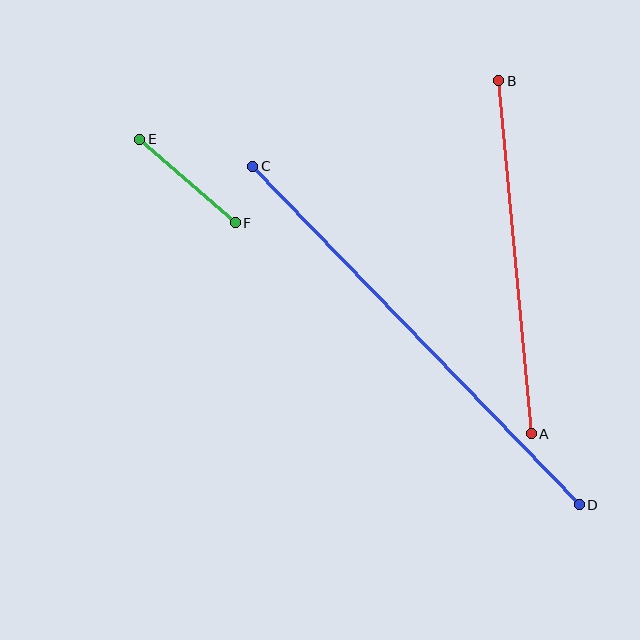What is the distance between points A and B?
The distance is approximately 354 pixels.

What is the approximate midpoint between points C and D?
The midpoint is at approximately (416, 336) pixels.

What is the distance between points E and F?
The distance is approximately 127 pixels.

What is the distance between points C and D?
The distance is approximately 470 pixels.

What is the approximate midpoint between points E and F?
The midpoint is at approximately (188, 181) pixels.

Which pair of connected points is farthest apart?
Points C and D are farthest apart.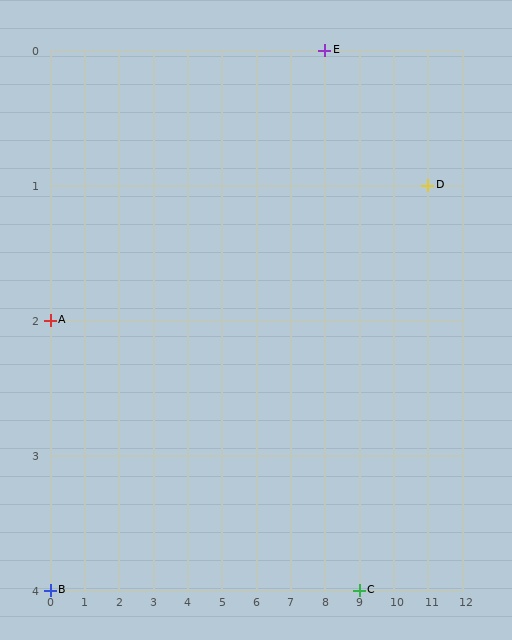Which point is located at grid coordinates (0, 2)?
Point A is at (0, 2).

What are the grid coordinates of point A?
Point A is at grid coordinates (0, 2).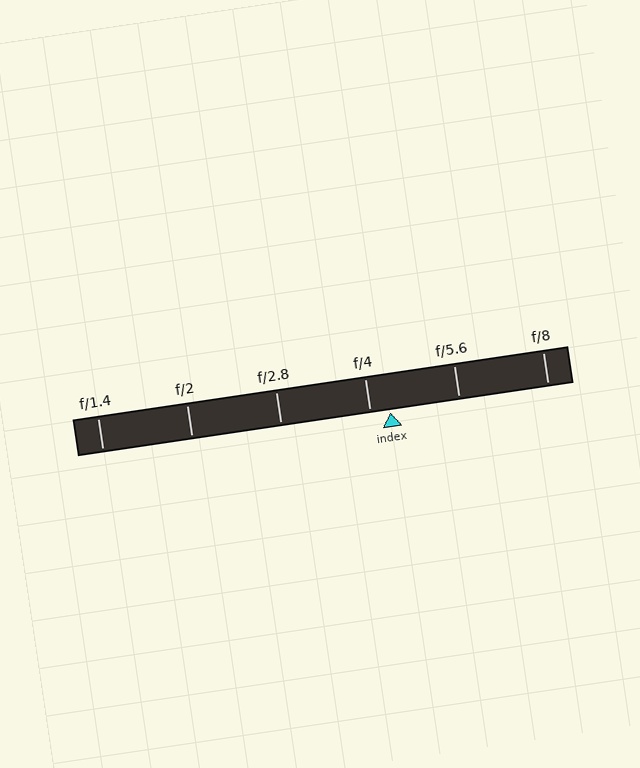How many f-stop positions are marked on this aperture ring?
There are 6 f-stop positions marked.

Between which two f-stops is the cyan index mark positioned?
The index mark is between f/4 and f/5.6.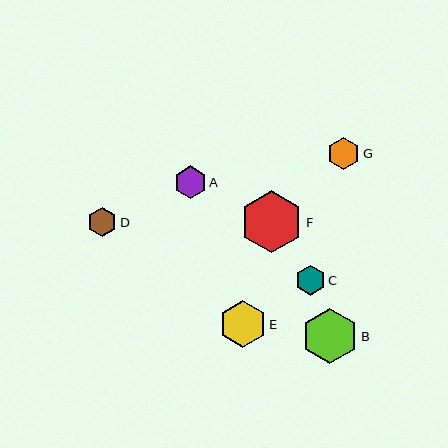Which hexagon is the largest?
Hexagon F is the largest with a size of approximately 62 pixels.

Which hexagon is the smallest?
Hexagon D is the smallest with a size of approximately 29 pixels.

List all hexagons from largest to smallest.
From largest to smallest: F, B, E, G, A, C, D.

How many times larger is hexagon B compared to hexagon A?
Hexagon B is approximately 1.7 times the size of hexagon A.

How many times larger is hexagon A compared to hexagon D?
Hexagon A is approximately 1.1 times the size of hexagon D.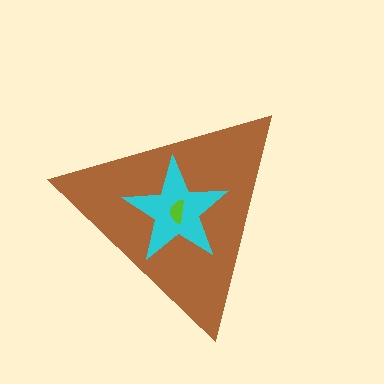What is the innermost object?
The lime semicircle.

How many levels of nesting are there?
3.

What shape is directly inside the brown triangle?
The cyan star.